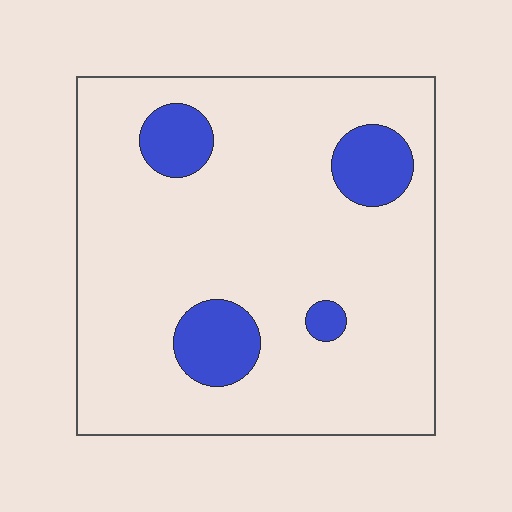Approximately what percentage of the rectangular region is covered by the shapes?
Approximately 15%.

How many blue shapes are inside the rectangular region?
4.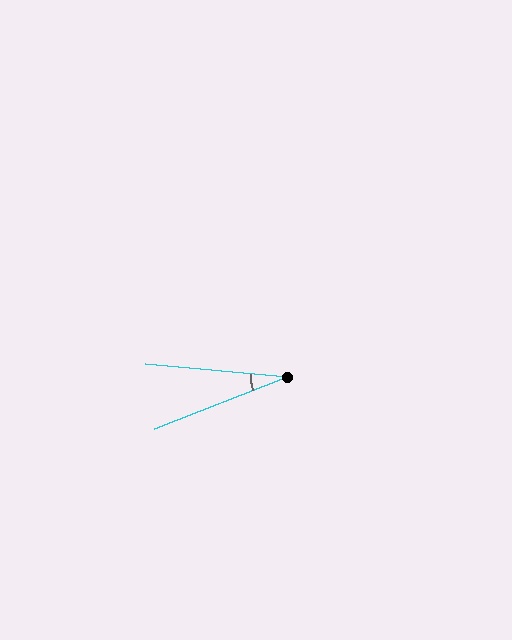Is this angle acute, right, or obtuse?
It is acute.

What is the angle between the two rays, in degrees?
Approximately 27 degrees.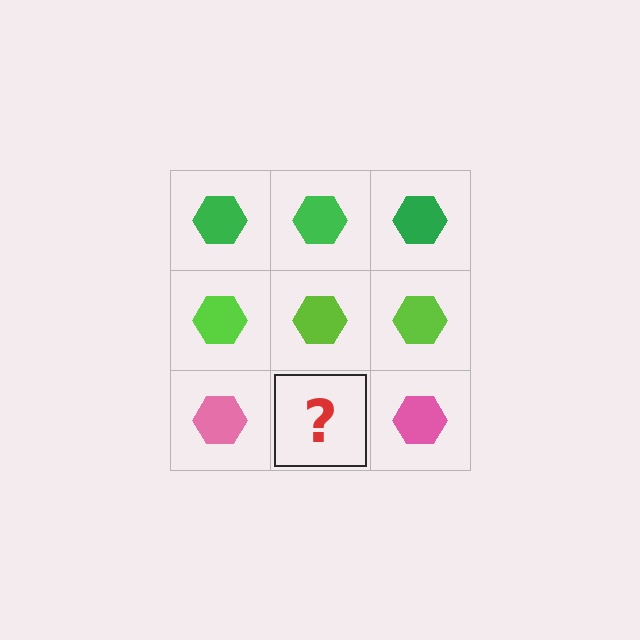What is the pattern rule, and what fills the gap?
The rule is that each row has a consistent color. The gap should be filled with a pink hexagon.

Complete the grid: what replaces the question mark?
The question mark should be replaced with a pink hexagon.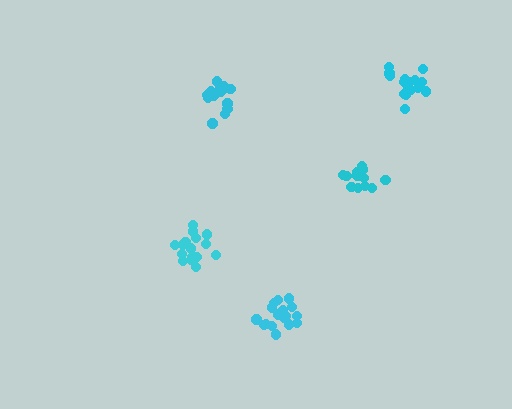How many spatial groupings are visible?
There are 5 spatial groupings.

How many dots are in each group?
Group 1: 16 dots, Group 2: 17 dots, Group 3: 18 dots, Group 4: 18 dots, Group 5: 12 dots (81 total).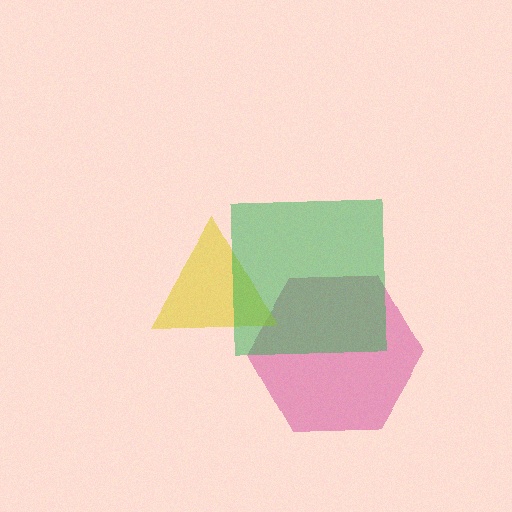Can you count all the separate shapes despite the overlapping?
Yes, there are 3 separate shapes.